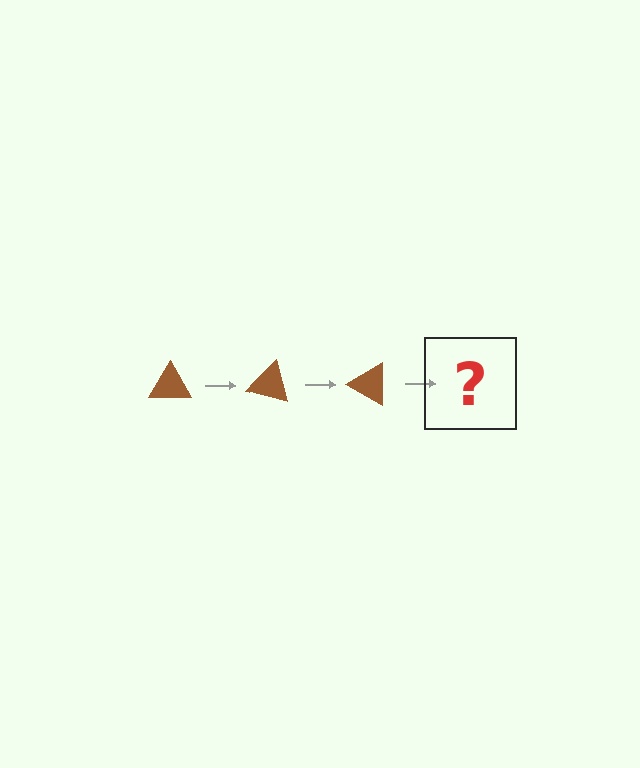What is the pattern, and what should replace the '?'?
The pattern is that the triangle rotates 15 degrees each step. The '?' should be a brown triangle rotated 45 degrees.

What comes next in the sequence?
The next element should be a brown triangle rotated 45 degrees.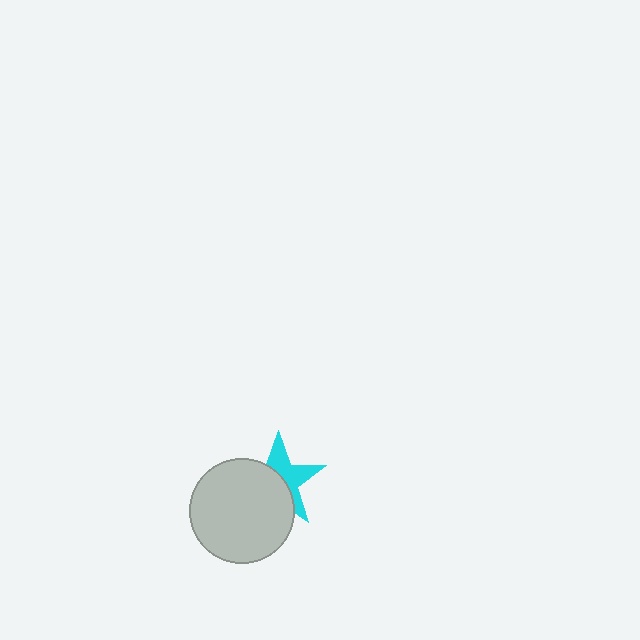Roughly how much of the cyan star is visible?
About half of it is visible (roughly 46%).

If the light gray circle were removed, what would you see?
You would see the complete cyan star.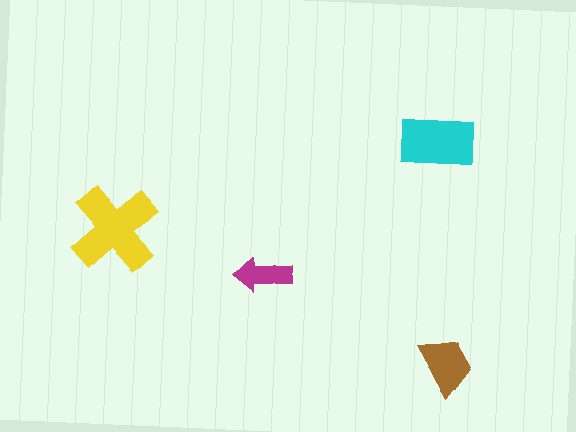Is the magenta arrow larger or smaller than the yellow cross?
Smaller.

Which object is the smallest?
The magenta arrow.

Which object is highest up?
The cyan rectangle is topmost.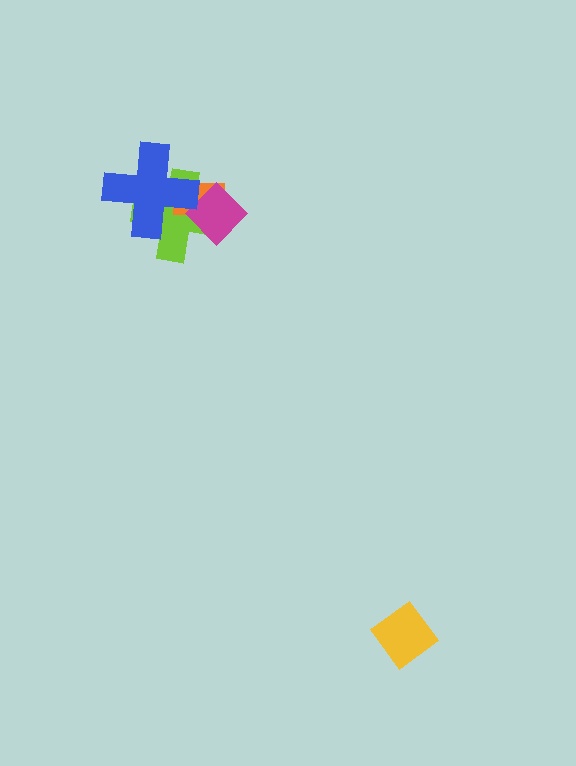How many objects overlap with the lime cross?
3 objects overlap with the lime cross.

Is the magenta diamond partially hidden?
Yes, it is partially covered by another shape.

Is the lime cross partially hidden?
Yes, it is partially covered by another shape.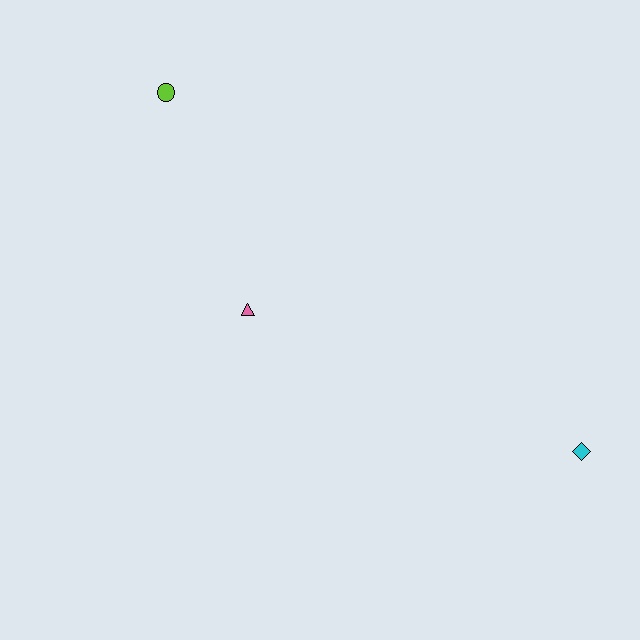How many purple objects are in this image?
There are no purple objects.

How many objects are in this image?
There are 3 objects.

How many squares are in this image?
There are no squares.